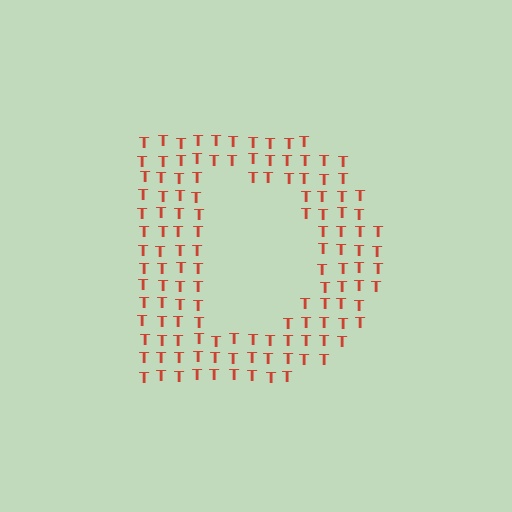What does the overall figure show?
The overall figure shows the letter D.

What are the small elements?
The small elements are letter T's.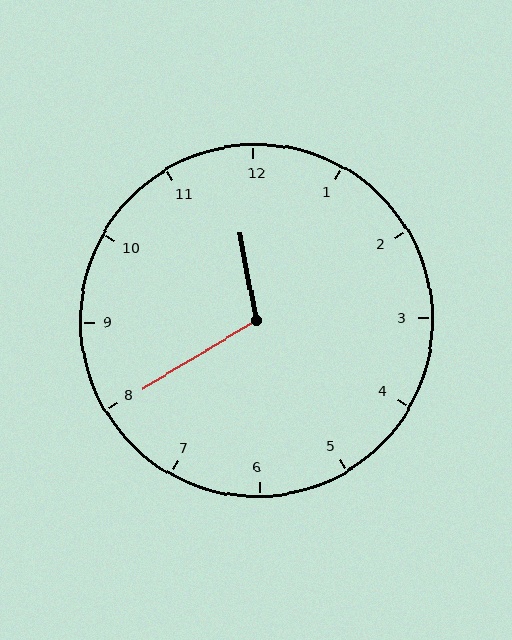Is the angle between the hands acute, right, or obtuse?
It is obtuse.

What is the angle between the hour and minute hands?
Approximately 110 degrees.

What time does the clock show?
11:40.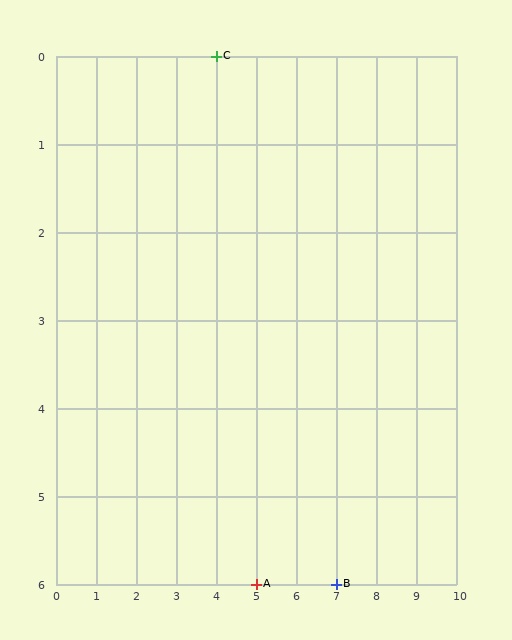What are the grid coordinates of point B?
Point B is at grid coordinates (7, 6).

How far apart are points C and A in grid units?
Points C and A are 1 column and 6 rows apart (about 6.1 grid units diagonally).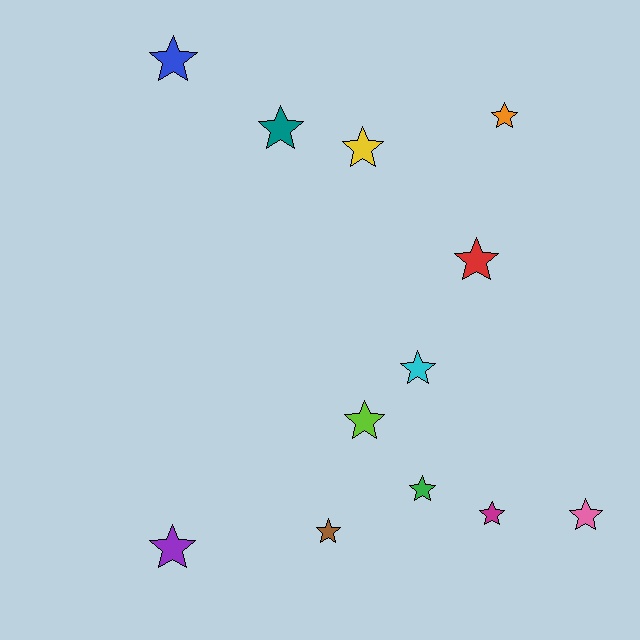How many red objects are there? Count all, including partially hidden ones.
There is 1 red object.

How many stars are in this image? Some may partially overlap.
There are 12 stars.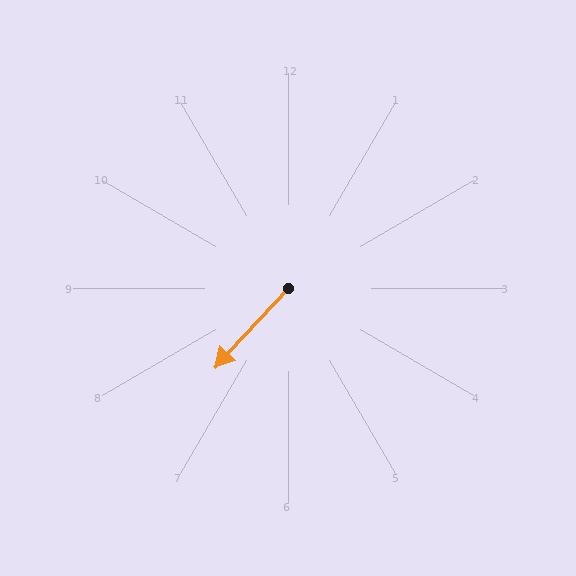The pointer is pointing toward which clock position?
Roughly 7 o'clock.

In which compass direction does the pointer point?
Southwest.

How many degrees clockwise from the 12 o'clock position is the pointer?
Approximately 223 degrees.